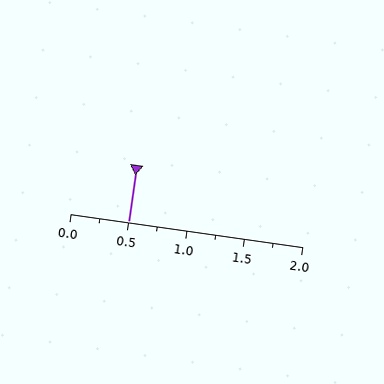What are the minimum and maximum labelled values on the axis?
The axis runs from 0.0 to 2.0.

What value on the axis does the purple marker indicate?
The marker indicates approximately 0.5.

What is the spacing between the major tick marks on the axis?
The major ticks are spaced 0.5 apart.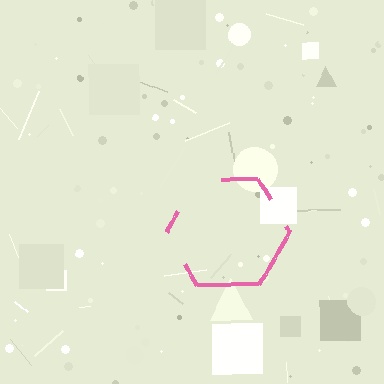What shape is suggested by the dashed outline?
The dashed outline suggests a hexagon.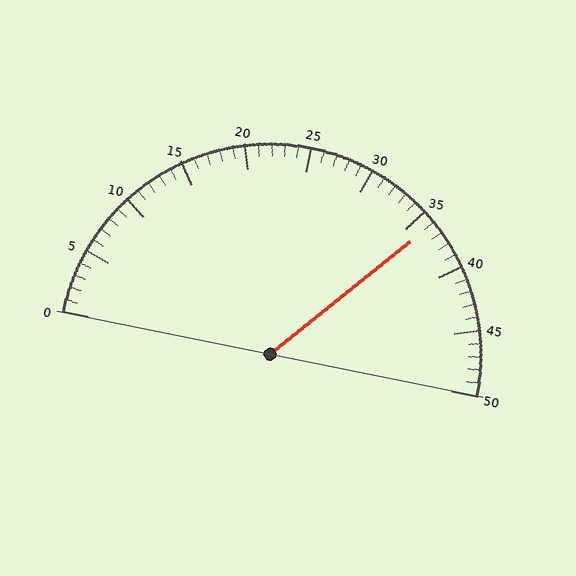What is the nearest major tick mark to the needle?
The nearest major tick mark is 35.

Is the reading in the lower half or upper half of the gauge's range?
The reading is in the upper half of the range (0 to 50).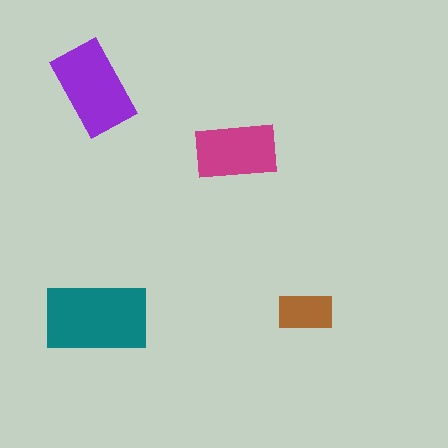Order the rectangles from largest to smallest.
the teal one, the purple one, the magenta one, the brown one.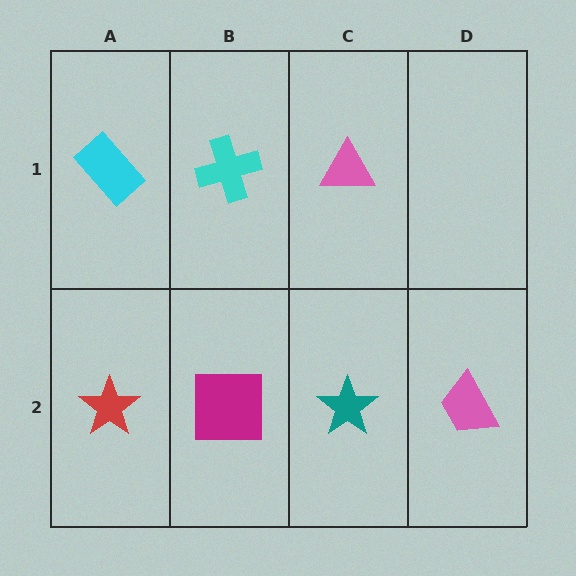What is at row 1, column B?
A cyan cross.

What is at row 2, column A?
A red star.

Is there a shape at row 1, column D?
No, that cell is empty.